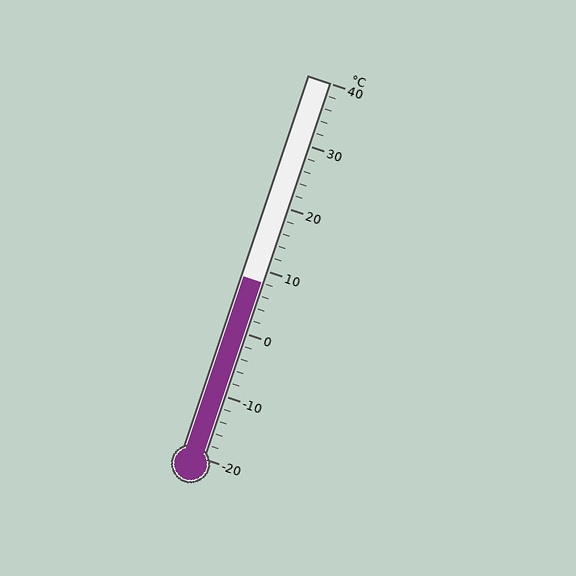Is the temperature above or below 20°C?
The temperature is below 20°C.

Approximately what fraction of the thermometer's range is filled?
The thermometer is filled to approximately 45% of its range.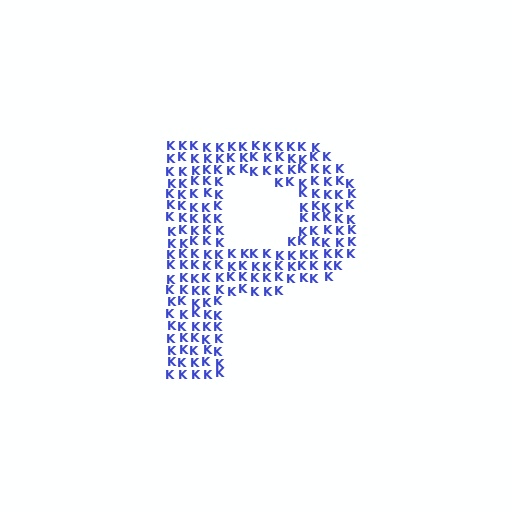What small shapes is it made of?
It is made of small letter K's.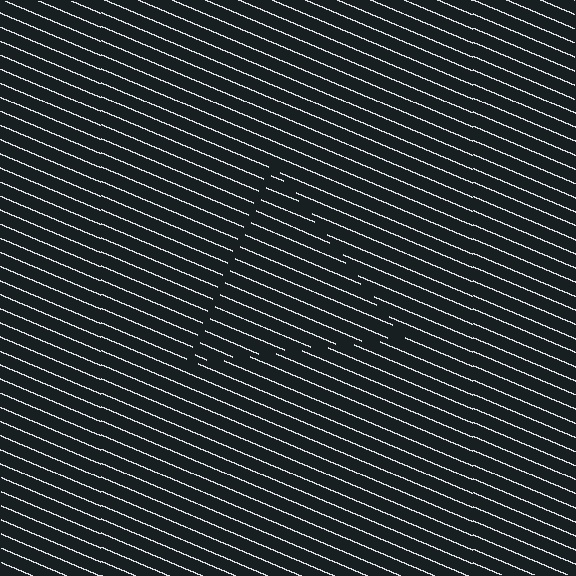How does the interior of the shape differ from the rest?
The interior of the shape contains the same grating, shifted by half a period — the contour is defined by the phase discontinuity where line-ends from the inner and outer gratings abut.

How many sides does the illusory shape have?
3 sides — the line-ends trace a triangle.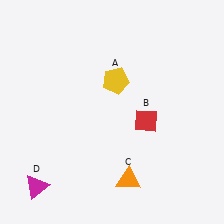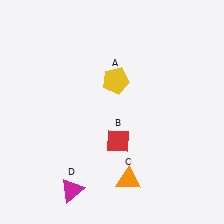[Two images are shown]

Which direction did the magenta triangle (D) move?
The magenta triangle (D) moved right.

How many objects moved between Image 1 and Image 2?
2 objects moved between the two images.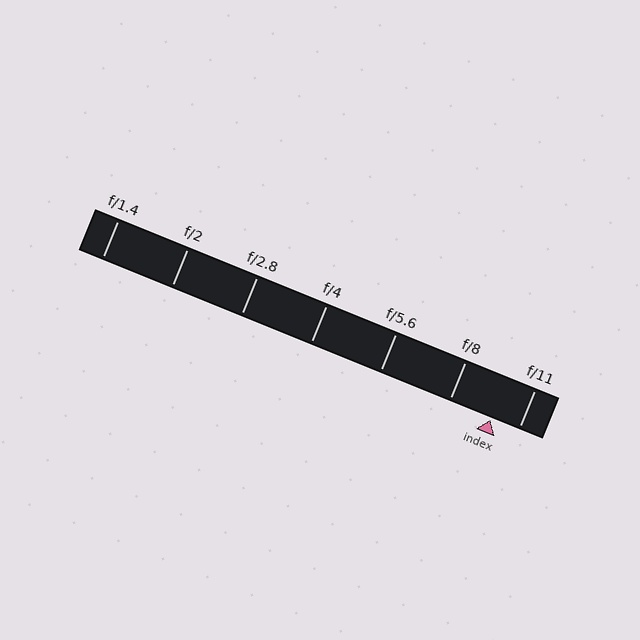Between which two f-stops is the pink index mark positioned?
The index mark is between f/8 and f/11.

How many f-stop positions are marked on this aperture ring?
There are 7 f-stop positions marked.